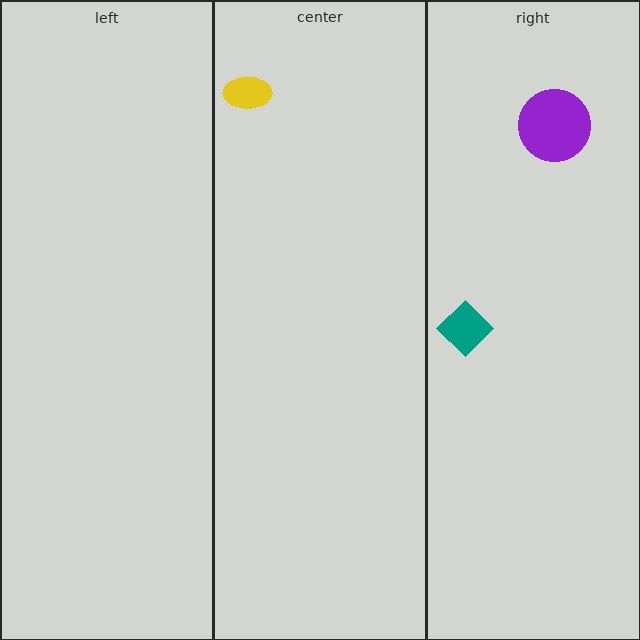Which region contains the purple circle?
The right region.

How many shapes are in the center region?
1.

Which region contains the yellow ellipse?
The center region.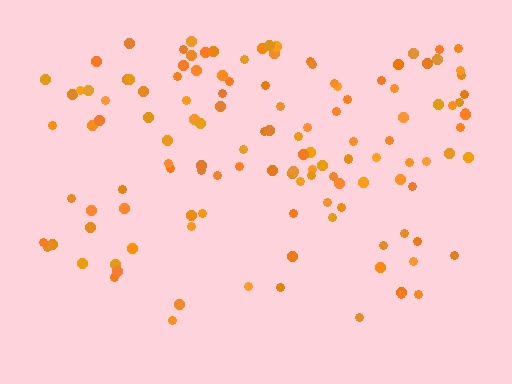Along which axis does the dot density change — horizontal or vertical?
Vertical.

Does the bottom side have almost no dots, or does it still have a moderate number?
Still a moderate number, just noticeably fewer than the top.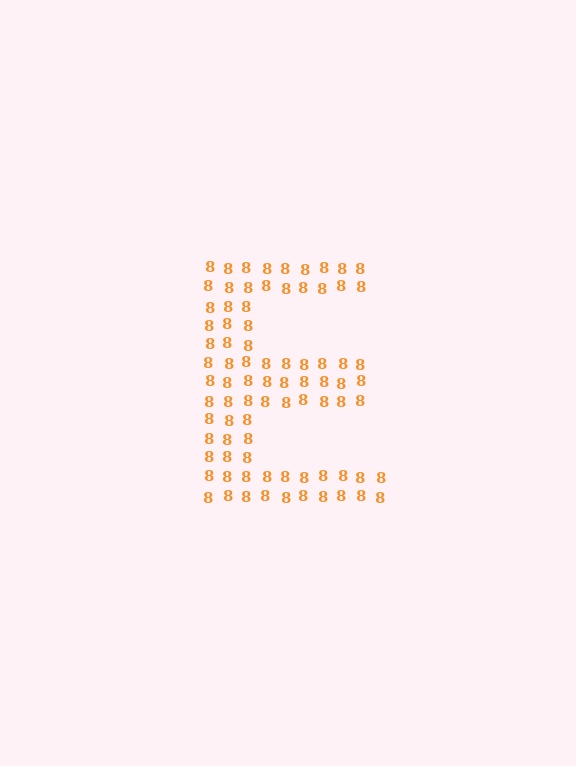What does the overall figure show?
The overall figure shows the letter E.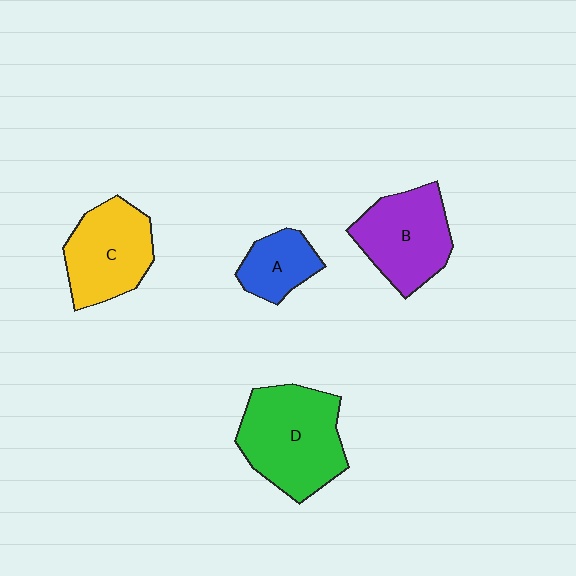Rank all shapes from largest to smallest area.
From largest to smallest: D (green), B (purple), C (yellow), A (blue).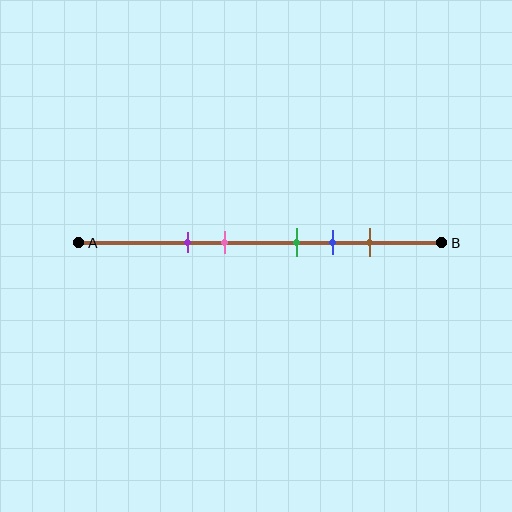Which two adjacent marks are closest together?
The green and blue marks are the closest adjacent pair.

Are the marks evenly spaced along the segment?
No, the marks are not evenly spaced.